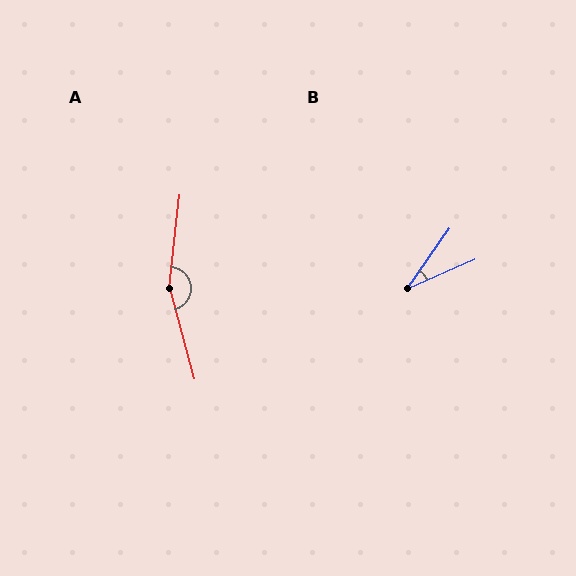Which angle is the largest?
A, at approximately 158 degrees.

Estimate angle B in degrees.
Approximately 32 degrees.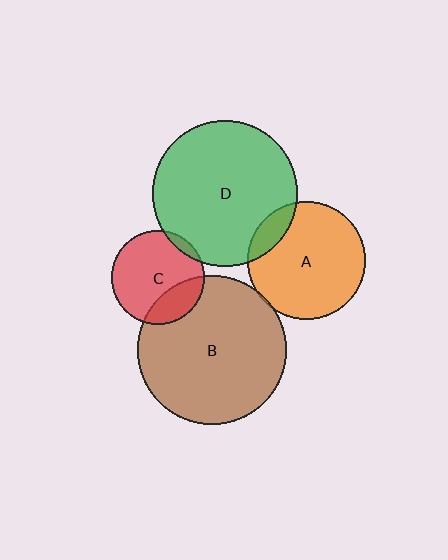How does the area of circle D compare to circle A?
Approximately 1.5 times.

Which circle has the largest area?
Circle B (brown).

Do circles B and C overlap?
Yes.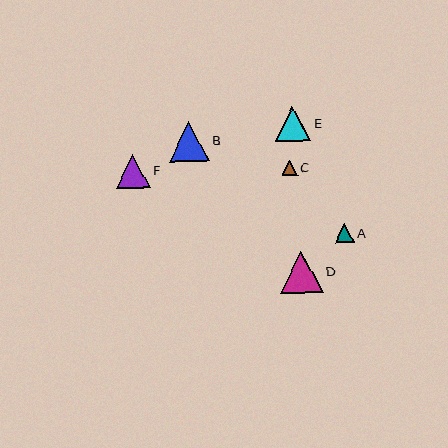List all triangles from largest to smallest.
From largest to smallest: D, B, E, F, A, C.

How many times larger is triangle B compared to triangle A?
Triangle B is approximately 2.1 times the size of triangle A.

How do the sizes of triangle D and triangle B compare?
Triangle D and triangle B are approximately the same size.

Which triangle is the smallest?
Triangle C is the smallest with a size of approximately 16 pixels.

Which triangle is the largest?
Triangle D is the largest with a size of approximately 43 pixels.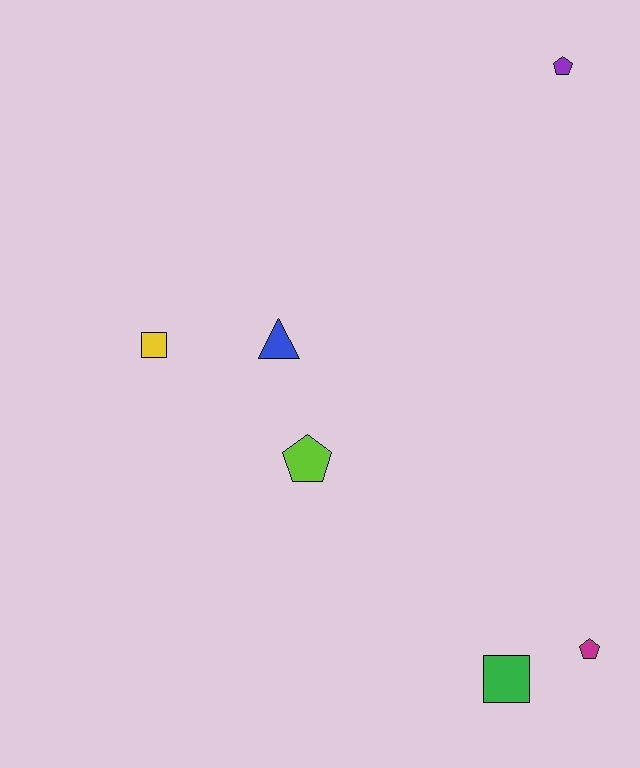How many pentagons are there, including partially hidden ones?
There are 3 pentagons.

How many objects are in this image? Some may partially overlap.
There are 6 objects.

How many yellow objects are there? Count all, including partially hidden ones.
There is 1 yellow object.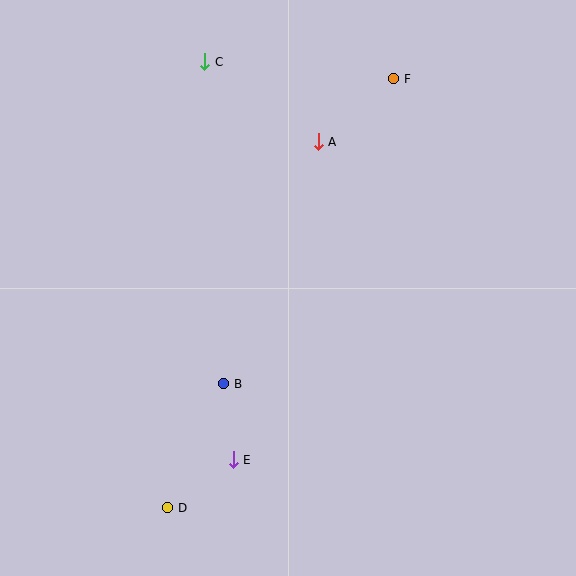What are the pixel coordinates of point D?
Point D is at (168, 508).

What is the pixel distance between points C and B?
The distance between C and B is 323 pixels.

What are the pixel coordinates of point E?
Point E is at (233, 460).